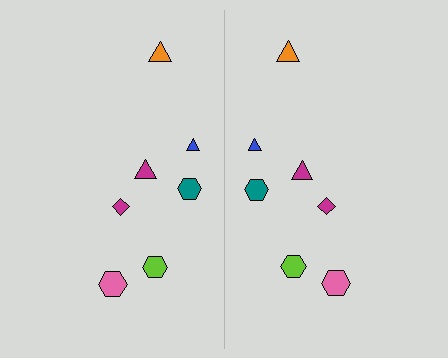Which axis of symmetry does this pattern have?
The pattern has a vertical axis of symmetry running through the center of the image.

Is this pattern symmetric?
Yes, this pattern has bilateral (reflection) symmetry.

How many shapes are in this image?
There are 14 shapes in this image.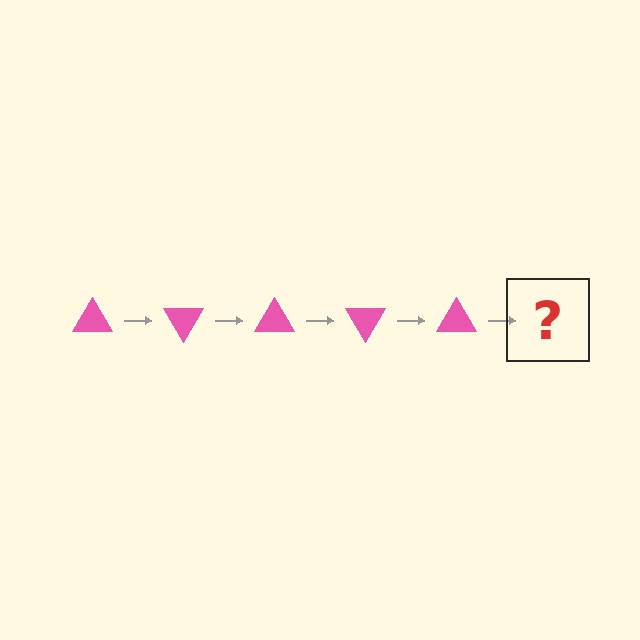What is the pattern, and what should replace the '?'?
The pattern is that the triangle rotates 60 degrees each step. The '?' should be a pink triangle rotated 300 degrees.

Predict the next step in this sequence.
The next step is a pink triangle rotated 300 degrees.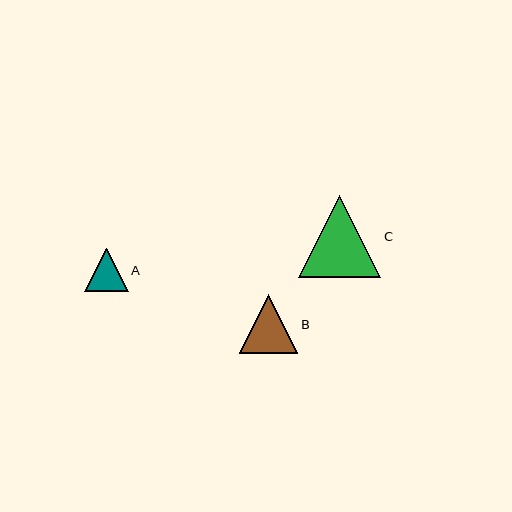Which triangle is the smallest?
Triangle A is the smallest with a size of approximately 43 pixels.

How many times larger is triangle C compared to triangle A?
Triangle C is approximately 1.9 times the size of triangle A.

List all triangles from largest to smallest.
From largest to smallest: C, B, A.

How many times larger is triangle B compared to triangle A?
Triangle B is approximately 1.4 times the size of triangle A.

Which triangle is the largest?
Triangle C is the largest with a size of approximately 82 pixels.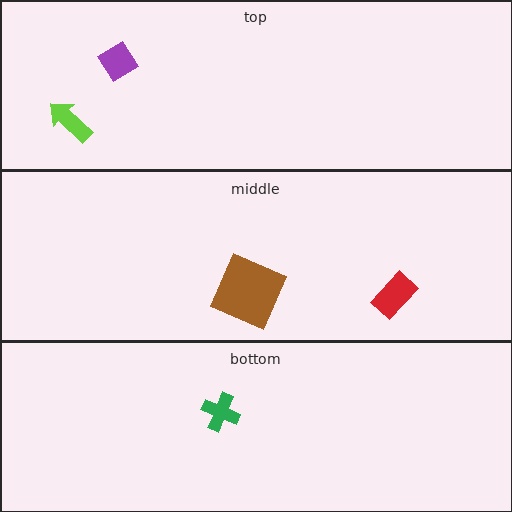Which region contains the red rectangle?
The middle region.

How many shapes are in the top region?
2.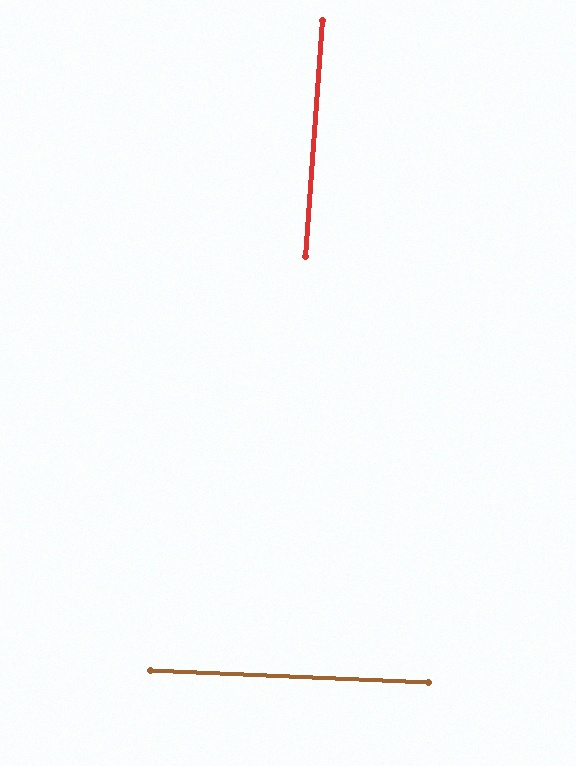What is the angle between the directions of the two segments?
Approximately 88 degrees.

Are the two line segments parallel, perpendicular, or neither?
Perpendicular — they meet at approximately 88°.